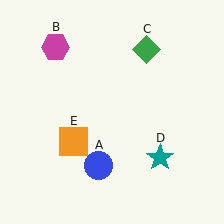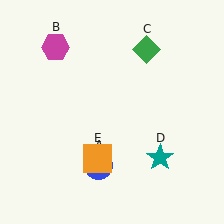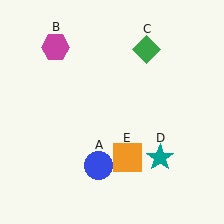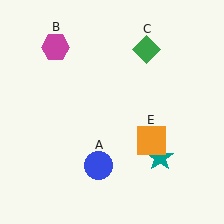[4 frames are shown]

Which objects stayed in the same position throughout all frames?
Blue circle (object A) and magenta hexagon (object B) and green diamond (object C) and teal star (object D) remained stationary.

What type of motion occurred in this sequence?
The orange square (object E) rotated counterclockwise around the center of the scene.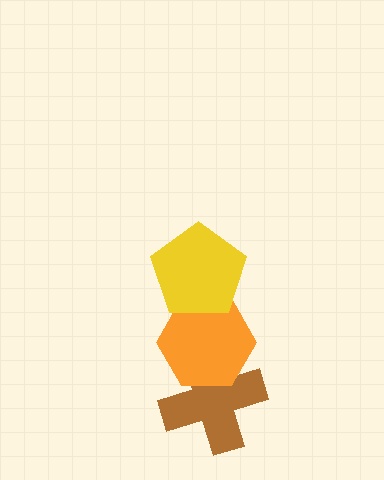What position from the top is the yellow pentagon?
The yellow pentagon is 1st from the top.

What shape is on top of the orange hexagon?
The yellow pentagon is on top of the orange hexagon.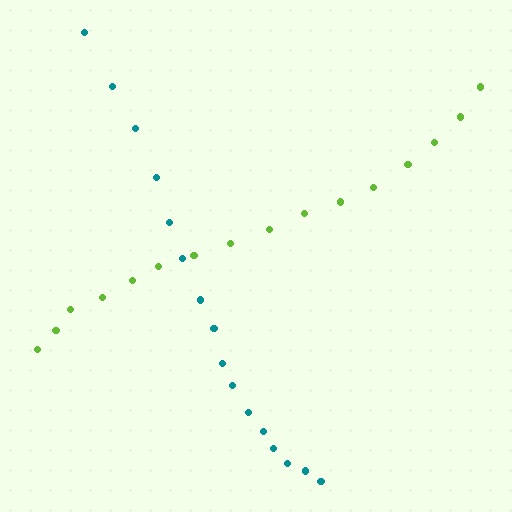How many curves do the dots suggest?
There are 2 distinct paths.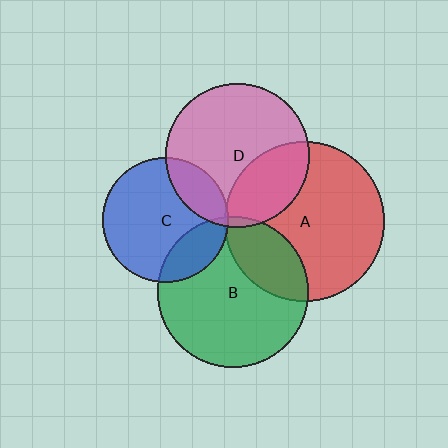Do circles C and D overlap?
Yes.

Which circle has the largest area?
Circle A (red).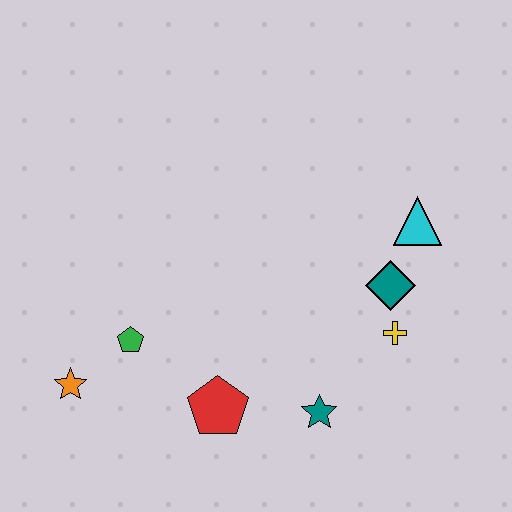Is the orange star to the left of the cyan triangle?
Yes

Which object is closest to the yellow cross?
The teal diamond is closest to the yellow cross.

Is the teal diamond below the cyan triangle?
Yes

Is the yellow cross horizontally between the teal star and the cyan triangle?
Yes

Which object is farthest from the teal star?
The orange star is farthest from the teal star.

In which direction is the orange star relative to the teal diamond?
The orange star is to the left of the teal diamond.